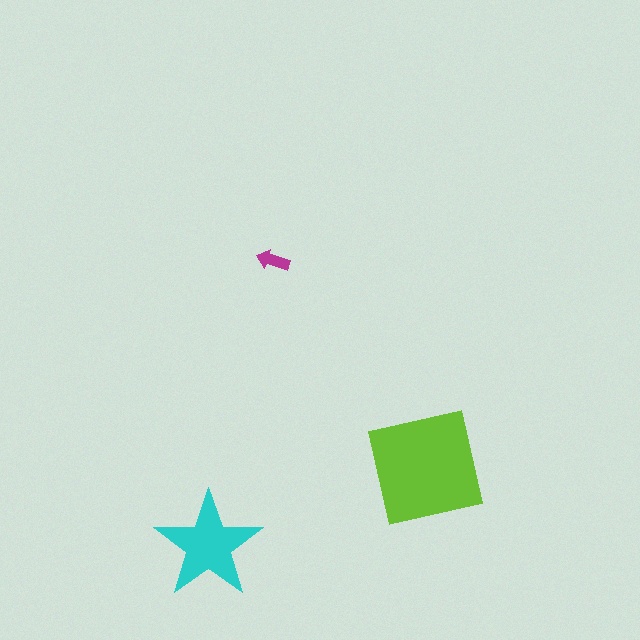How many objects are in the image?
There are 3 objects in the image.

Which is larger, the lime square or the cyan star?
The lime square.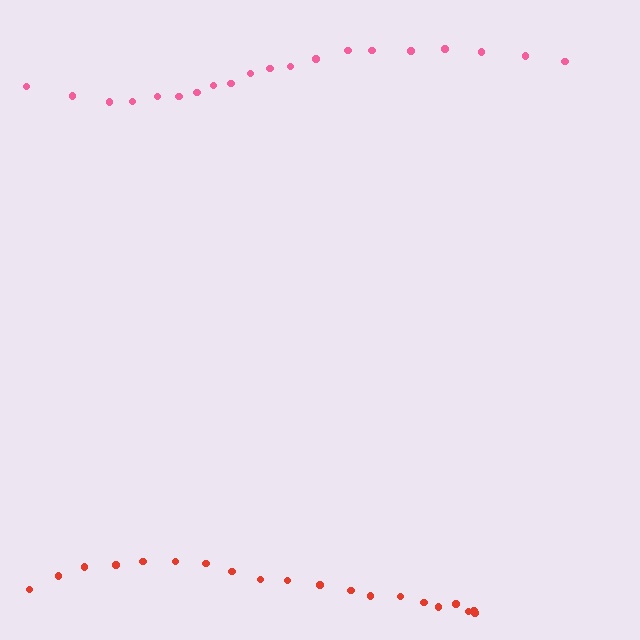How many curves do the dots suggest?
There are 2 distinct paths.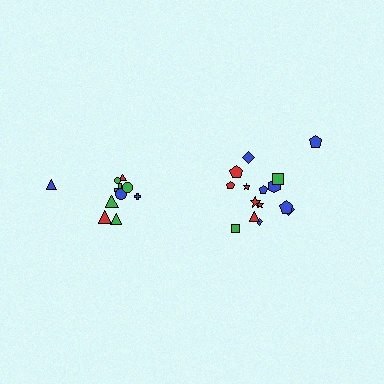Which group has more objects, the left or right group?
The right group.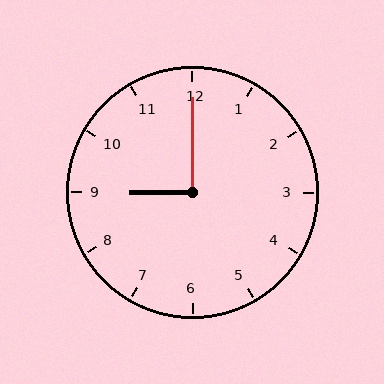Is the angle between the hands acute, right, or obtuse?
It is right.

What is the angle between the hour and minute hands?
Approximately 90 degrees.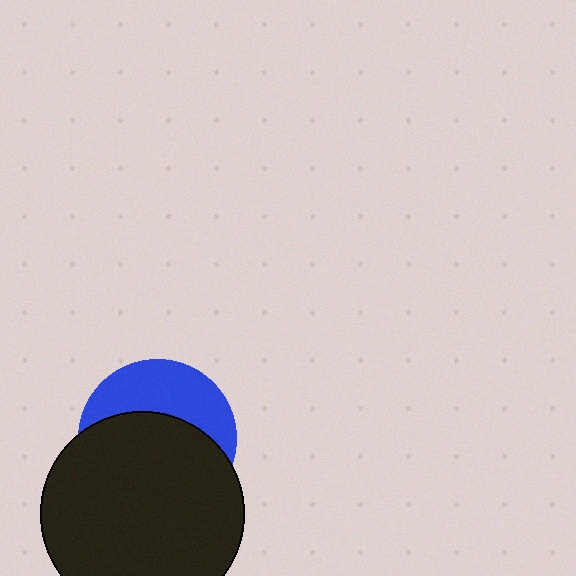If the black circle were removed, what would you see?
You would see the complete blue circle.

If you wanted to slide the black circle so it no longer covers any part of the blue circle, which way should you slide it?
Slide it down — that is the most direct way to separate the two shapes.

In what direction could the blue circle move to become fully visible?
The blue circle could move up. That would shift it out from behind the black circle entirely.